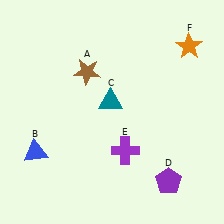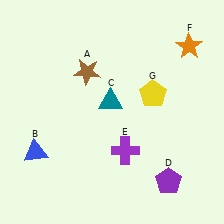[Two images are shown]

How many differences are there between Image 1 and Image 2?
There is 1 difference between the two images.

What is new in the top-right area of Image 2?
A yellow pentagon (G) was added in the top-right area of Image 2.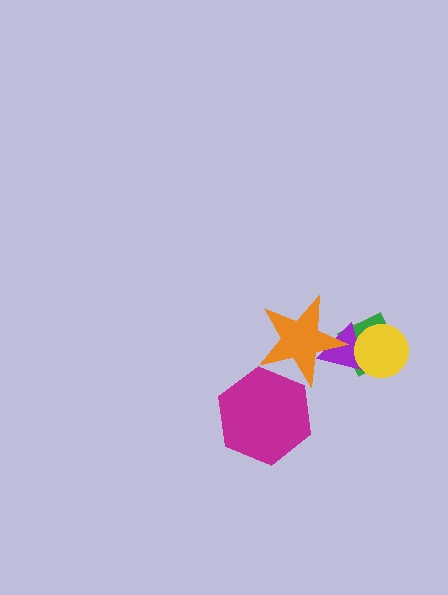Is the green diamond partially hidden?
Yes, it is partially covered by another shape.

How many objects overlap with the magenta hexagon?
1 object overlaps with the magenta hexagon.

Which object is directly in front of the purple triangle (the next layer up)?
The yellow circle is directly in front of the purple triangle.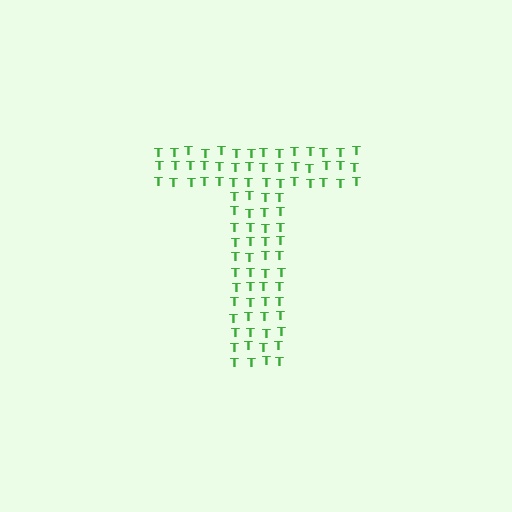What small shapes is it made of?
It is made of small letter T's.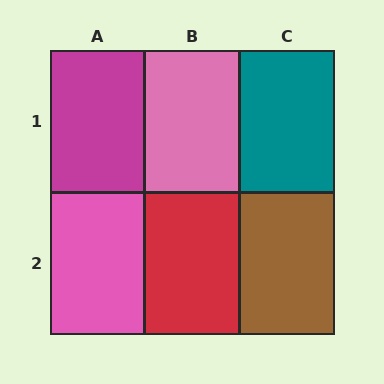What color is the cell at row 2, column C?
Brown.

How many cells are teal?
1 cell is teal.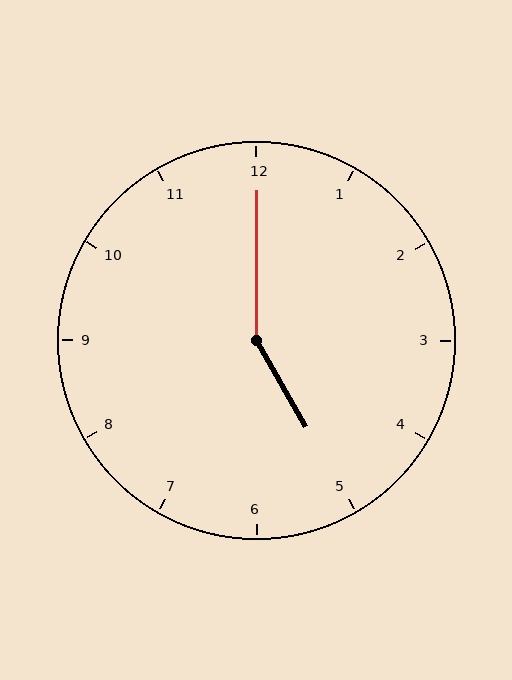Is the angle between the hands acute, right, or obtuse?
It is obtuse.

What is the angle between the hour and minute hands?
Approximately 150 degrees.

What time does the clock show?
5:00.